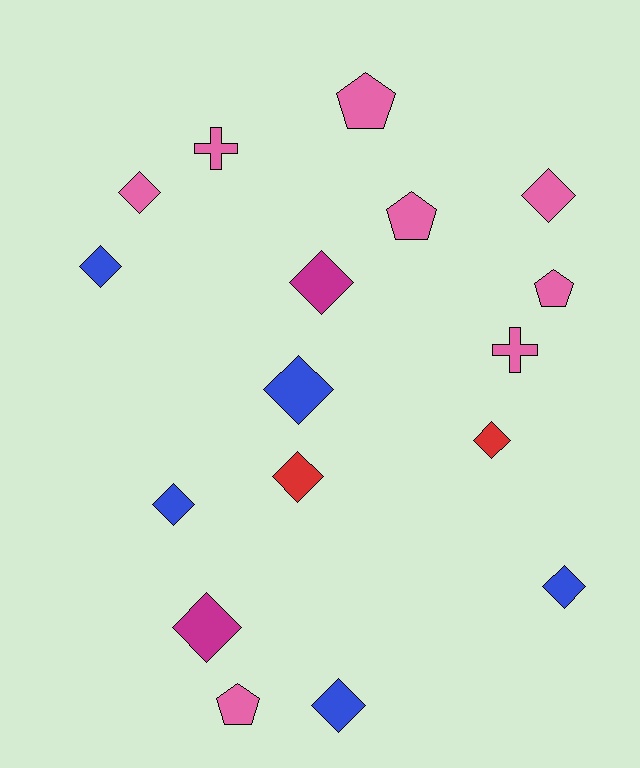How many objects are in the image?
There are 17 objects.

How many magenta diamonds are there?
There are 2 magenta diamonds.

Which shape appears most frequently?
Diamond, with 11 objects.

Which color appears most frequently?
Pink, with 8 objects.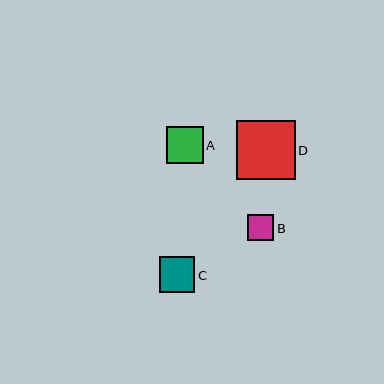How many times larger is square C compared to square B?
Square C is approximately 1.4 times the size of square B.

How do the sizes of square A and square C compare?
Square A and square C are approximately the same size.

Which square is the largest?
Square D is the largest with a size of approximately 59 pixels.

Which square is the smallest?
Square B is the smallest with a size of approximately 26 pixels.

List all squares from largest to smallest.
From largest to smallest: D, A, C, B.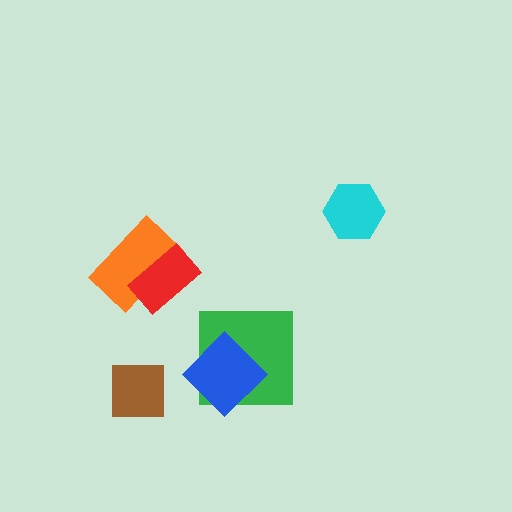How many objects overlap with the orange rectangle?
1 object overlaps with the orange rectangle.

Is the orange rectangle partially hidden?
Yes, it is partially covered by another shape.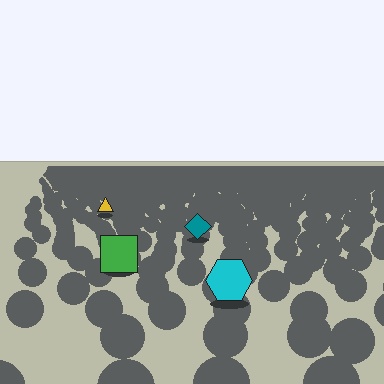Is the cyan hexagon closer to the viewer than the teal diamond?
Yes. The cyan hexagon is closer — you can tell from the texture gradient: the ground texture is coarser near it.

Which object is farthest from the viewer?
The yellow triangle is farthest from the viewer. It appears smaller and the ground texture around it is denser.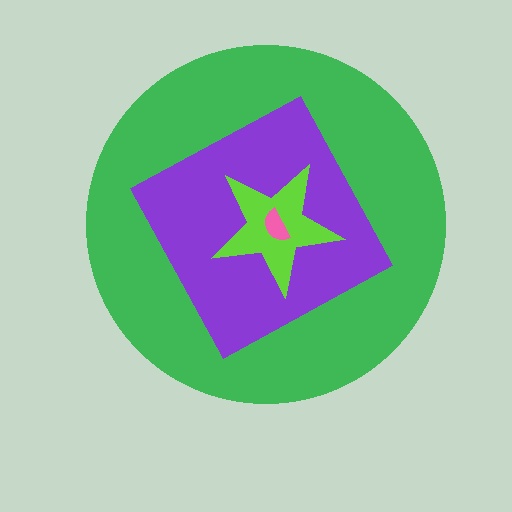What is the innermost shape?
The pink semicircle.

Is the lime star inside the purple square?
Yes.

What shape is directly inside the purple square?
The lime star.